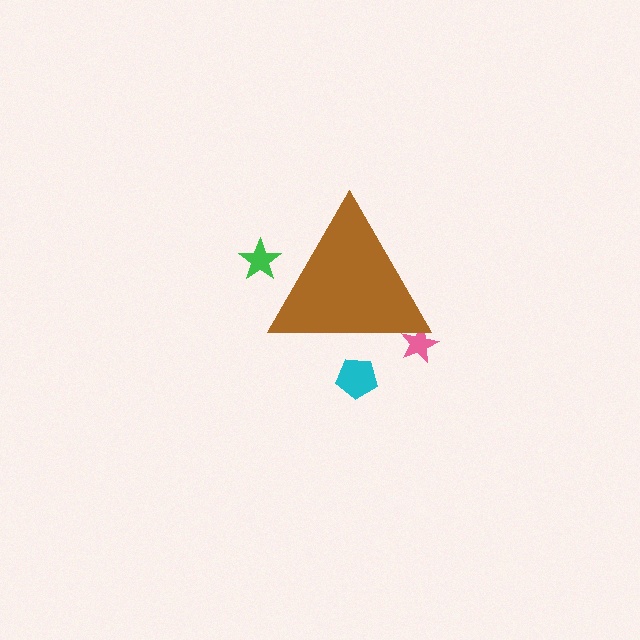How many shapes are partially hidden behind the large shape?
3 shapes are partially hidden.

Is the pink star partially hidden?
Yes, the pink star is partially hidden behind the brown triangle.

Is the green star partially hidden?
Yes, the green star is partially hidden behind the brown triangle.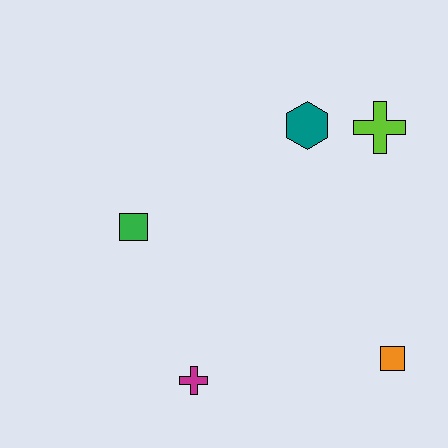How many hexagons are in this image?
There is 1 hexagon.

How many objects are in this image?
There are 5 objects.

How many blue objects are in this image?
There are no blue objects.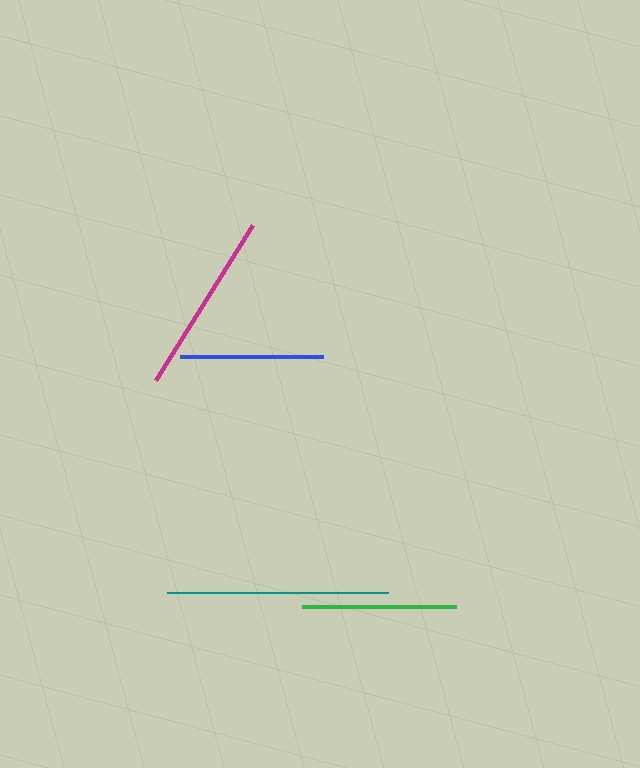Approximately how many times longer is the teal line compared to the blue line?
The teal line is approximately 1.5 times the length of the blue line.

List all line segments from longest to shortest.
From longest to shortest: teal, magenta, green, blue.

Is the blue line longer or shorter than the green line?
The green line is longer than the blue line.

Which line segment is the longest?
The teal line is the longest at approximately 221 pixels.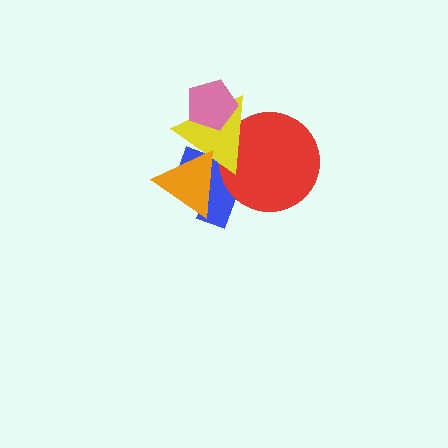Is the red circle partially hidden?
Yes, it is partially covered by another shape.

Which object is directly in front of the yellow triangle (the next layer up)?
The orange triangle is directly in front of the yellow triangle.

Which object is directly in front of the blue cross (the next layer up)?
The red circle is directly in front of the blue cross.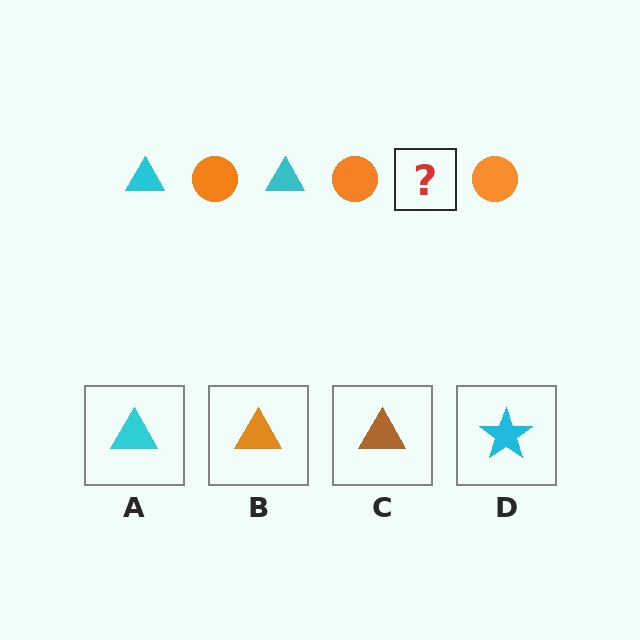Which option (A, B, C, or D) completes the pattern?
A.